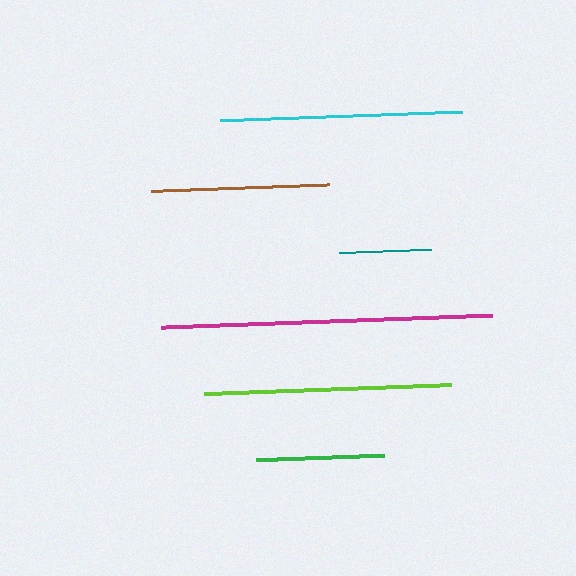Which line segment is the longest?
The magenta line is the longest at approximately 332 pixels.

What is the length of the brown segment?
The brown segment is approximately 178 pixels long.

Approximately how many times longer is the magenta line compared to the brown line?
The magenta line is approximately 1.9 times the length of the brown line.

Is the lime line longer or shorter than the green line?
The lime line is longer than the green line.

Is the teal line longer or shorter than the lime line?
The lime line is longer than the teal line.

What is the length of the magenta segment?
The magenta segment is approximately 332 pixels long.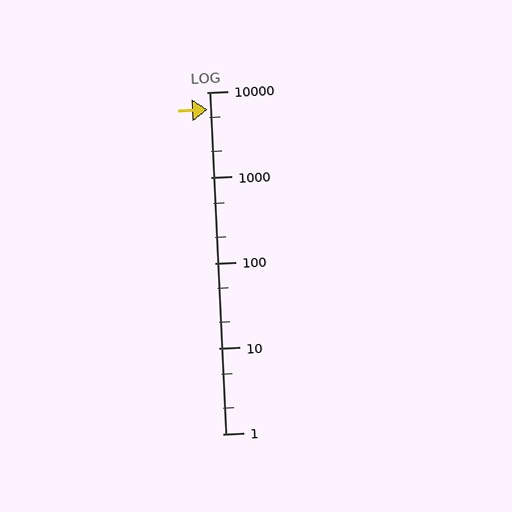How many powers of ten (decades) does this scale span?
The scale spans 4 decades, from 1 to 10000.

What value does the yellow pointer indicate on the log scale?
The pointer indicates approximately 6300.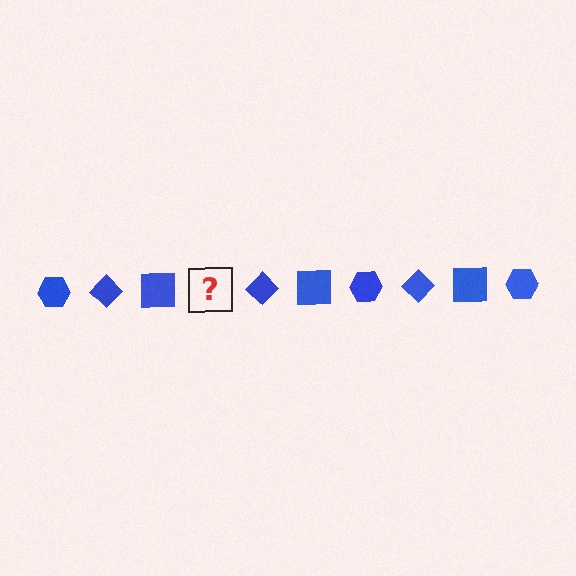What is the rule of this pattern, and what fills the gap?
The rule is that the pattern cycles through hexagon, diamond, square shapes in blue. The gap should be filled with a blue hexagon.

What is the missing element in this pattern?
The missing element is a blue hexagon.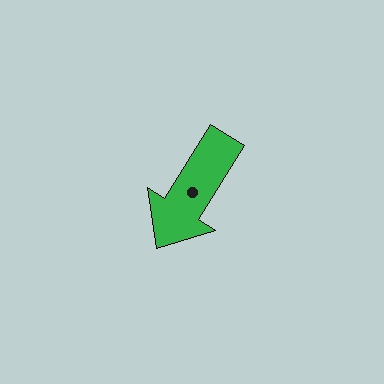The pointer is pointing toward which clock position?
Roughly 7 o'clock.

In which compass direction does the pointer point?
Southwest.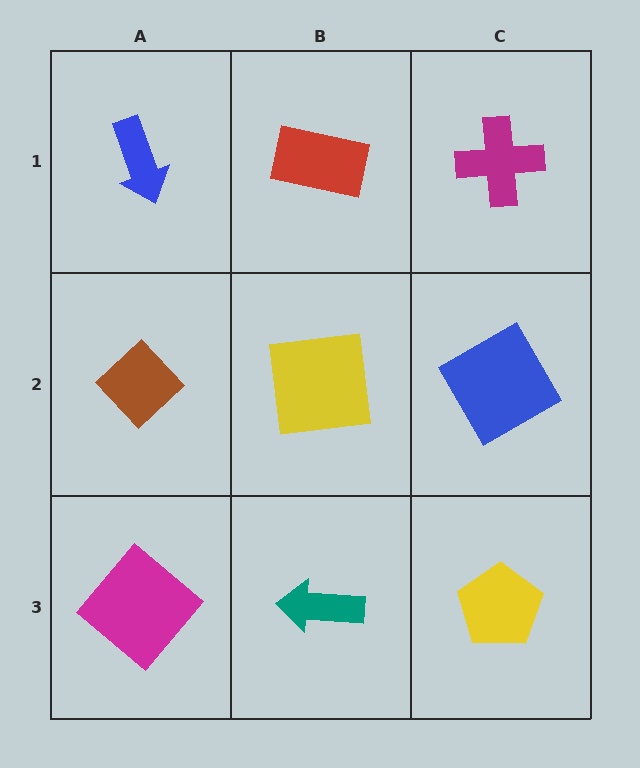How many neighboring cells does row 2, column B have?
4.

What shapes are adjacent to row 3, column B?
A yellow square (row 2, column B), a magenta diamond (row 3, column A), a yellow pentagon (row 3, column C).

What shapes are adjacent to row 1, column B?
A yellow square (row 2, column B), a blue arrow (row 1, column A), a magenta cross (row 1, column C).